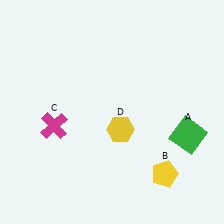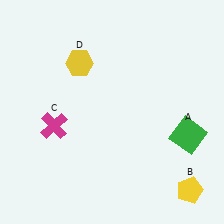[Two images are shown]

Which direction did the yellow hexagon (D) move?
The yellow hexagon (D) moved up.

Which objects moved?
The objects that moved are: the yellow pentagon (B), the yellow hexagon (D).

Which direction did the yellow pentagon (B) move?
The yellow pentagon (B) moved right.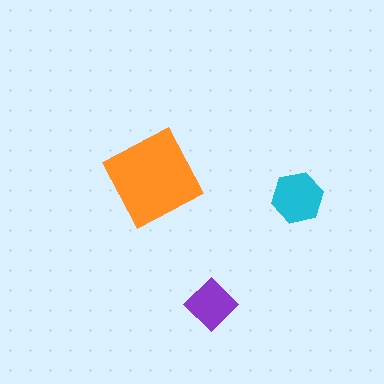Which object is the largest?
The orange square.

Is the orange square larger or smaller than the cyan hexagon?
Larger.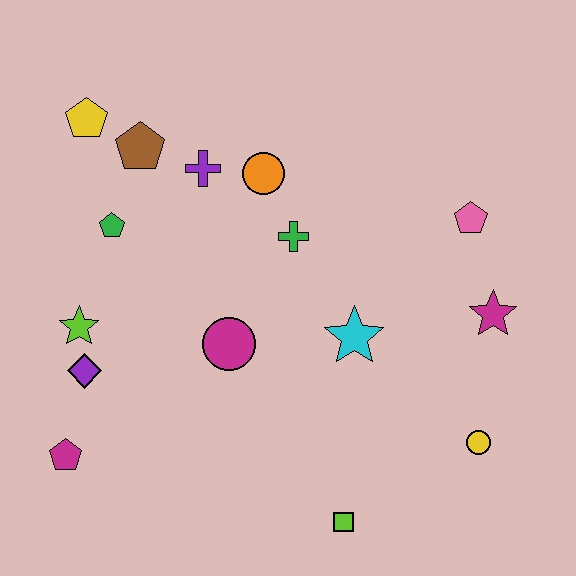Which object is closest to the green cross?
The orange circle is closest to the green cross.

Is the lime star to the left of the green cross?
Yes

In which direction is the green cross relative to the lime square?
The green cross is above the lime square.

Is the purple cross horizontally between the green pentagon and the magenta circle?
Yes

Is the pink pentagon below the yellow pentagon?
Yes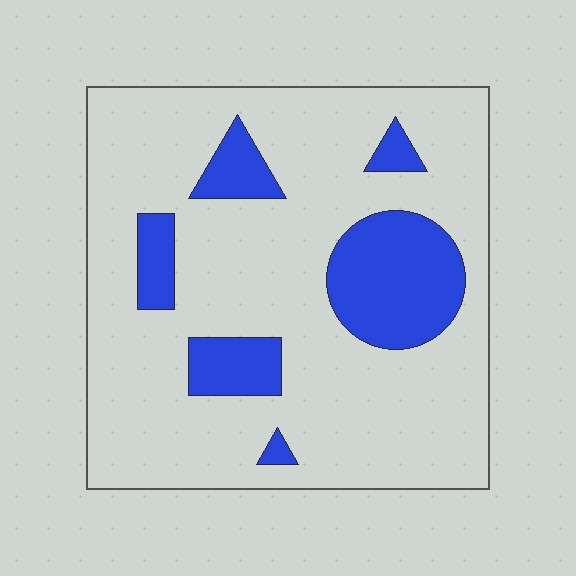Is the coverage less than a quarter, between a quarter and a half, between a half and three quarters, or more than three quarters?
Less than a quarter.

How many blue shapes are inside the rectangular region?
6.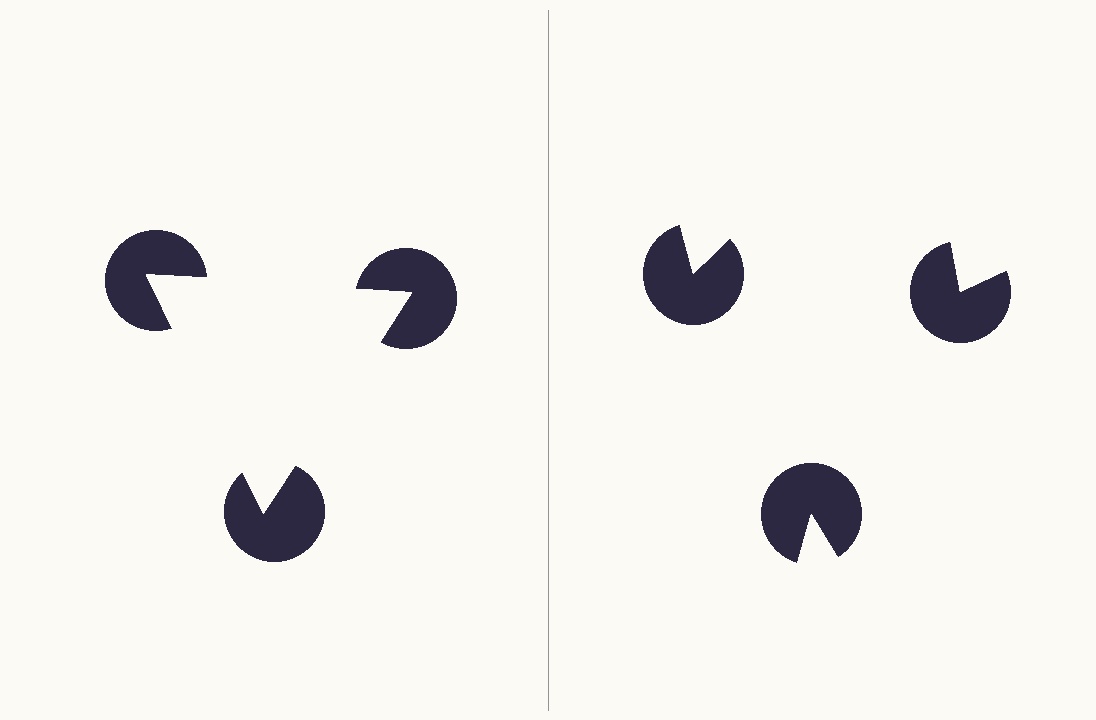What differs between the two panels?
The pac-man discs are positioned identically on both sides; only the wedge orientations differ. On the left they align to a triangle; on the right they are misaligned.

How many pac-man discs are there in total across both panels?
6 — 3 on each side.